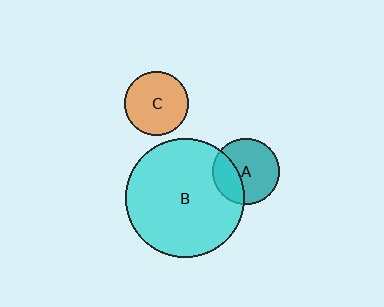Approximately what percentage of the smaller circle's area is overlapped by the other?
Approximately 30%.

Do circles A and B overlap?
Yes.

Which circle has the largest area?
Circle B (cyan).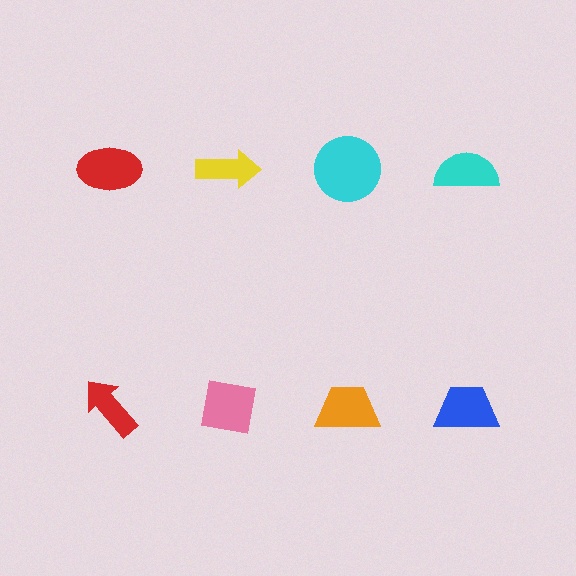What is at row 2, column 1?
A red arrow.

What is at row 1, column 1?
A red ellipse.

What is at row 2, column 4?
A blue trapezoid.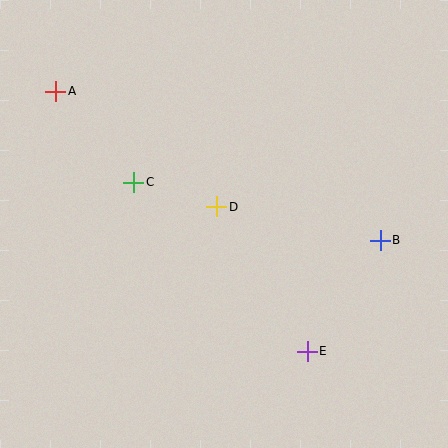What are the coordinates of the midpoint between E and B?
The midpoint between E and B is at (344, 296).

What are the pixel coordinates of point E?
Point E is at (307, 351).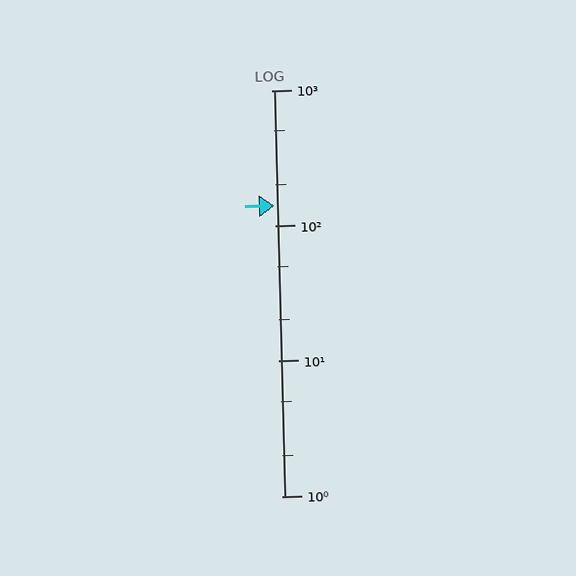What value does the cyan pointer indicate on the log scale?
The pointer indicates approximately 140.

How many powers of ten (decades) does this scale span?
The scale spans 3 decades, from 1 to 1000.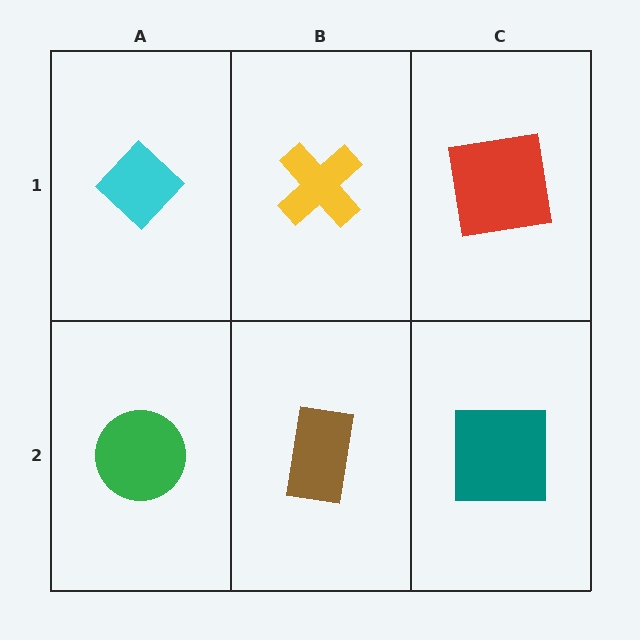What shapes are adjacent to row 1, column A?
A green circle (row 2, column A), a yellow cross (row 1, column B).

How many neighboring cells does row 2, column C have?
2.